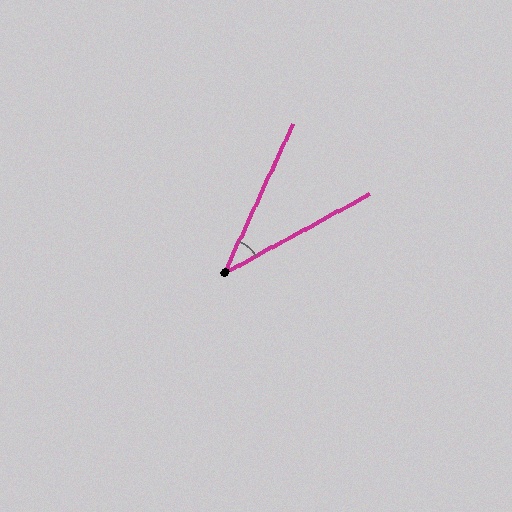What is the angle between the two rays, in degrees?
Approximately 36 degrees.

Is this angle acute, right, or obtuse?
It is acute.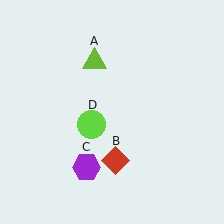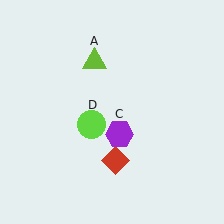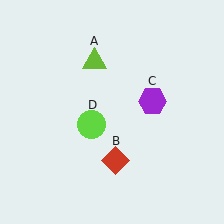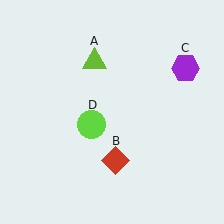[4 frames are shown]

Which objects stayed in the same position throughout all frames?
Lime triangle (object A) and red diamond (object B) and lime circle (object D) remained stationary.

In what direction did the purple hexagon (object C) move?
The purple hexagon (object C) moved up and to the right.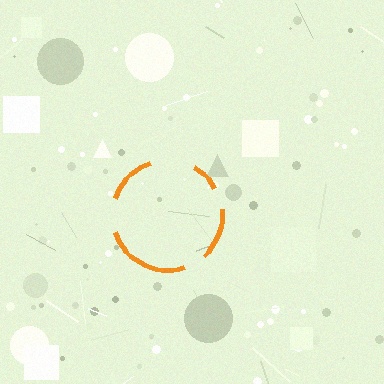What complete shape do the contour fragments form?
The contour fragments form a circle.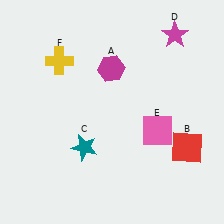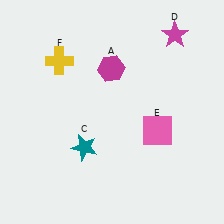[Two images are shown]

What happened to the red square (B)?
The red square (B) was removed in Image 2. It was in the bottom-right area of Image 1.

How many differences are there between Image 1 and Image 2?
There is 1 difference between the two images.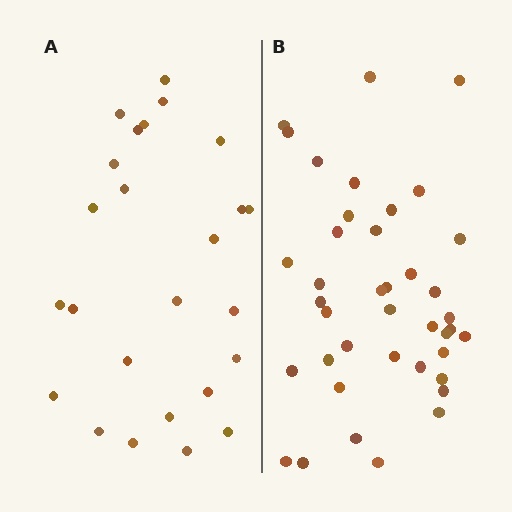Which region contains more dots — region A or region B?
Region B (the right region) has more dots.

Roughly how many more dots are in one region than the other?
Region B has approximately 15 more dots than region A.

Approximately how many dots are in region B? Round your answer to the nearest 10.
About 40 dots.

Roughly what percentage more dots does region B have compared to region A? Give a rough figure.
About 60% more.